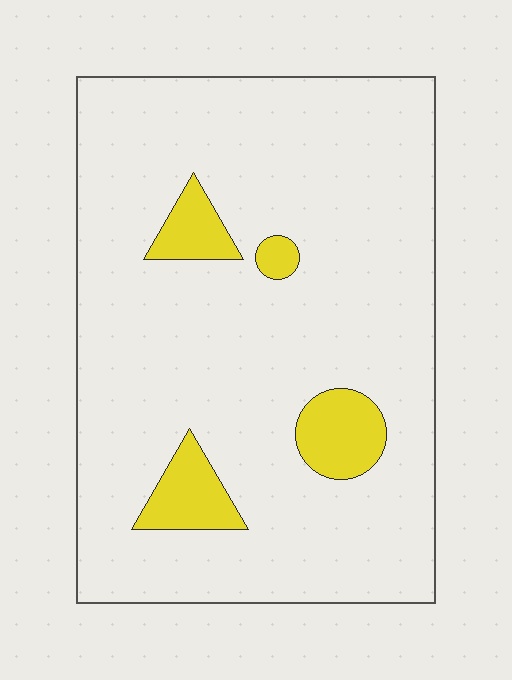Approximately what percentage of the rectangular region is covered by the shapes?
Approximately 10%.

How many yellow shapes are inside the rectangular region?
4.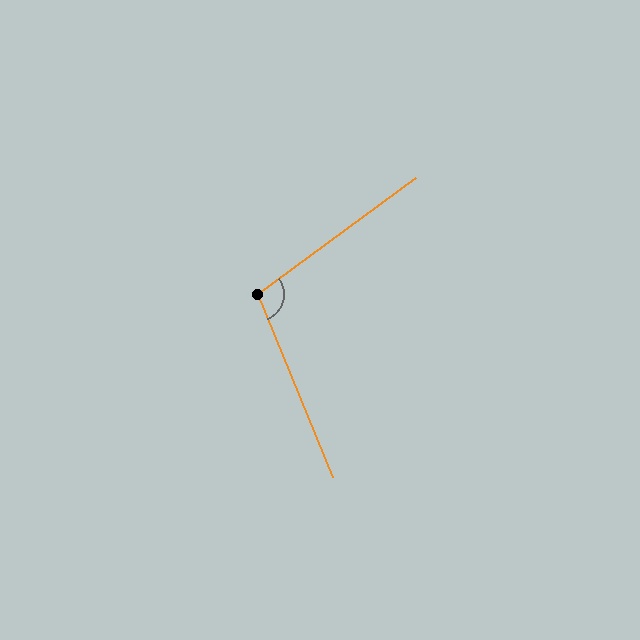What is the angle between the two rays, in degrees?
Approximately 104 degrees.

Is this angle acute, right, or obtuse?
It is obtuse.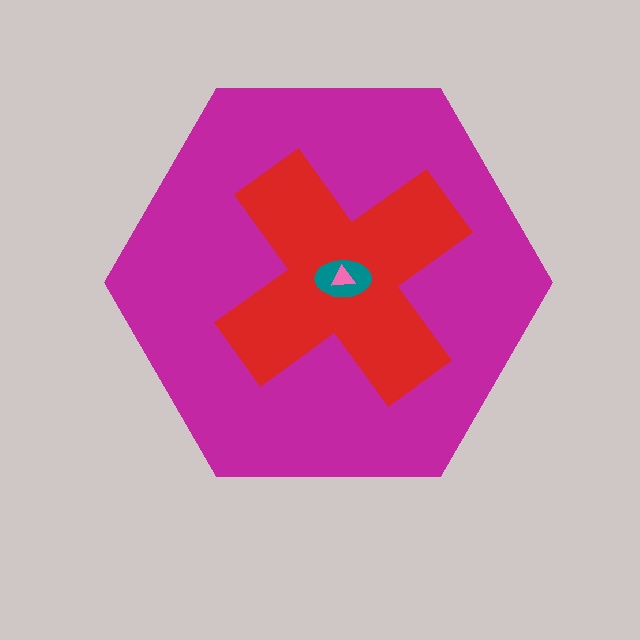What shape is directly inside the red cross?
The teal ellipse.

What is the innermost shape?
The pink triangle.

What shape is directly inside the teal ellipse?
The pink triangle.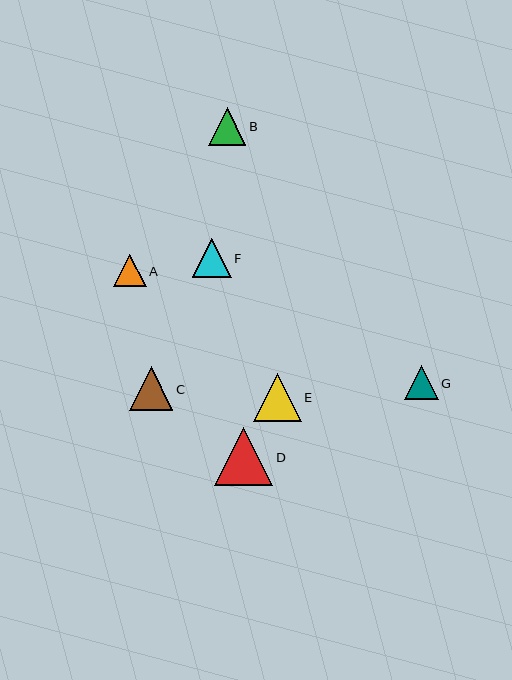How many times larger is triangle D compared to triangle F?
Triangle D is approximately 1.5 times the size of triangle F.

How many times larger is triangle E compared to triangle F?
Triangle E is approximately 1.3 times the size of triangle F.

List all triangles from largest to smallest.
From largest to smallest: D, E, C, F, B, G, A.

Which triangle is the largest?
Triangle D is the largest with a size of approximately 58 pixels.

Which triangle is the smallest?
Triangle A is the smallest with a size of approximately 33 pixels.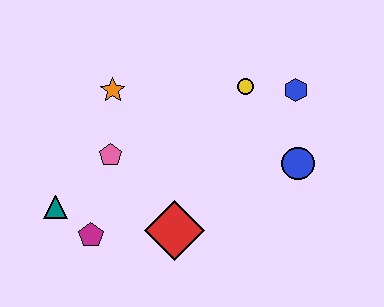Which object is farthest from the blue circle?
The teal triangle is farthest from the blue circle.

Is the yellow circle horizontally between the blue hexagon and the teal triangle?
Yes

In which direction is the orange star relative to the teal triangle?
The orange star is above the teal triangle.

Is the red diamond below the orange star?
Yes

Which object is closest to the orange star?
The pink pentagon is closest to the orange star.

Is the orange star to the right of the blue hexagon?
No